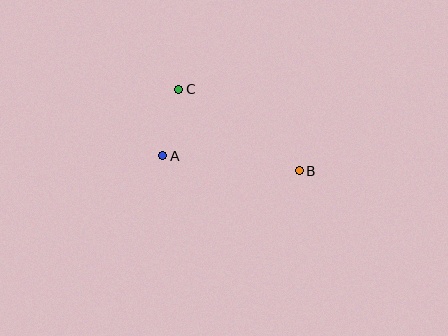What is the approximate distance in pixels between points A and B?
The distance between A and B is approximately 137 pixels.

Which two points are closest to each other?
Points A and C are closest to each other.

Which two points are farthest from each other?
Points B and C are farthest from each other.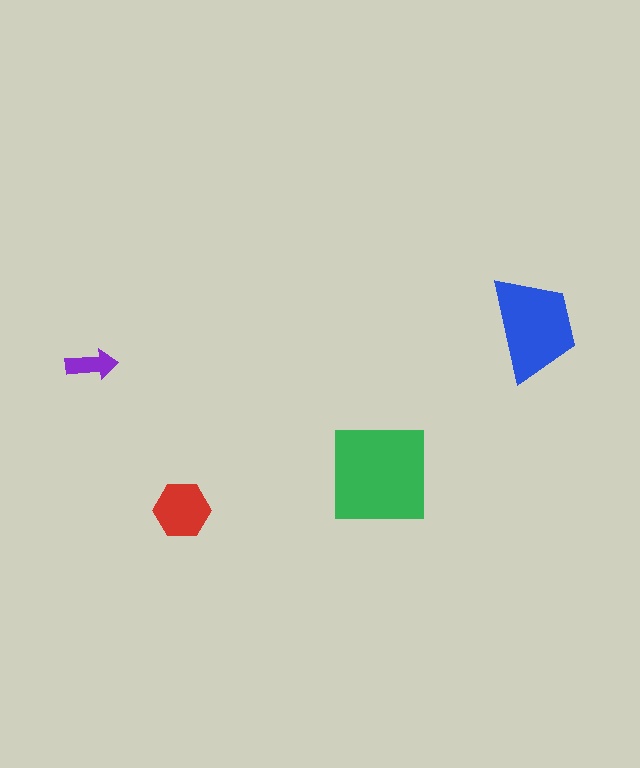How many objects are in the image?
There are 4 objects in the image.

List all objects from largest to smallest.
The green square, the blue trapezoid, the red hexagon, the purple arrow.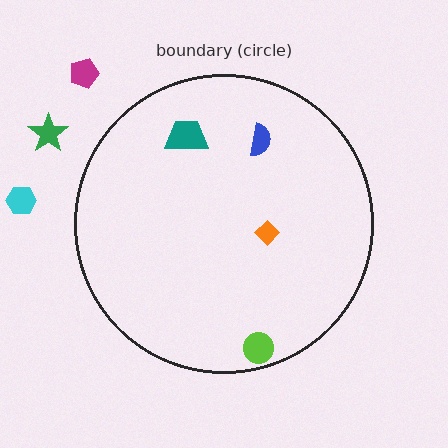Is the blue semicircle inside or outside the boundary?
Inside.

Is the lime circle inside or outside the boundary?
Inside.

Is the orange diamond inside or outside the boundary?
Inside.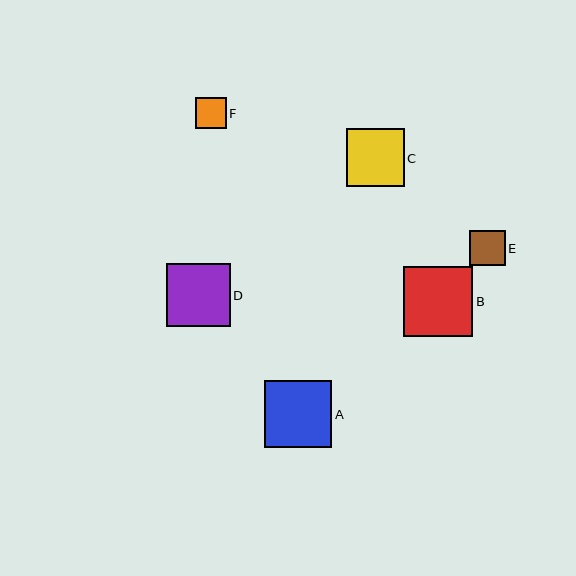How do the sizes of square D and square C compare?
Square D and square C are approximately the same size.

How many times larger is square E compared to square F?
Square E is approximately 1.1 times the size of square F.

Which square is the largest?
Square B is the largest with a size of approximately 70 pixels.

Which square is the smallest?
Square F is the smallest with a size of approximately 31 pixels.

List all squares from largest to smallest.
From largest to smallest: B, A, D, C, E, F.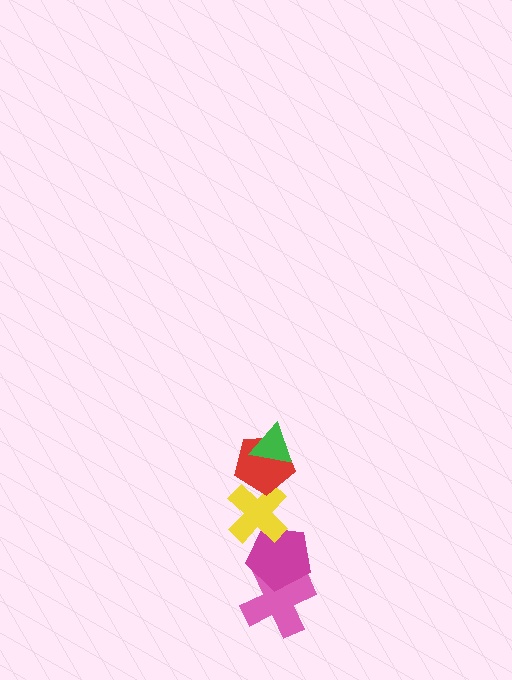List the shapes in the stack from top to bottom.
From top to bottom: the green triangle, the red pentagon, the yellow cross, the magenta pentagon, the pink cross.